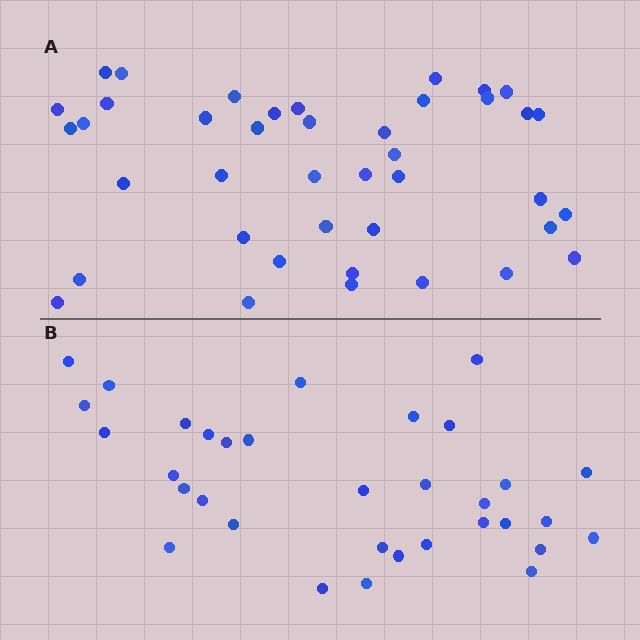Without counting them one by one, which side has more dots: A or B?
Region A (the top region) has more dots.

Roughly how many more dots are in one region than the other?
Region A has roughly 8 or so more dots than region B.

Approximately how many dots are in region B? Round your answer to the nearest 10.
About 30 dots. (The exact count is 33, which rounds to 30.)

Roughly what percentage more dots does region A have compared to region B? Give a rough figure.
About 25% more.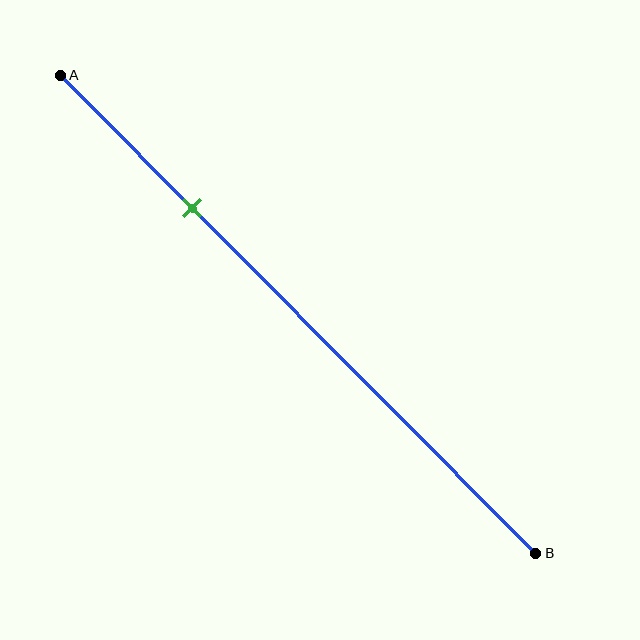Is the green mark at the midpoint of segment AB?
No, the mark is at about 30% from A, not at the 50% midpoint.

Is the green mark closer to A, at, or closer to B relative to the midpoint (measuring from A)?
The green mark is closer to point A than the midpoint of segment AB.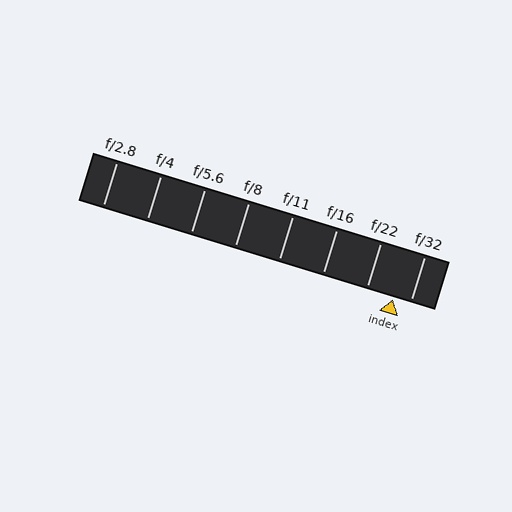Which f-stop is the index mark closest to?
The index mark is closest to f/32.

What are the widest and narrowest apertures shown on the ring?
The widest aperture shown is f/2.8 and the narrowest is f/32.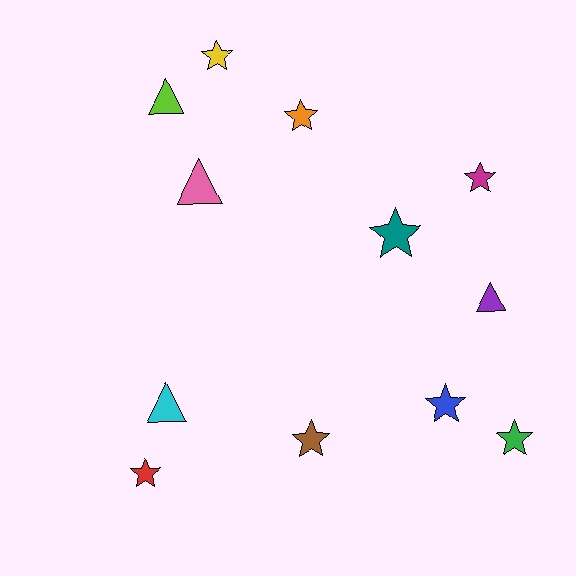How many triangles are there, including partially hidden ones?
There are 4 triangles.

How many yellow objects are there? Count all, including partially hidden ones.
There is 1 yellow object.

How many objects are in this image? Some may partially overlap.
There are 12 objects.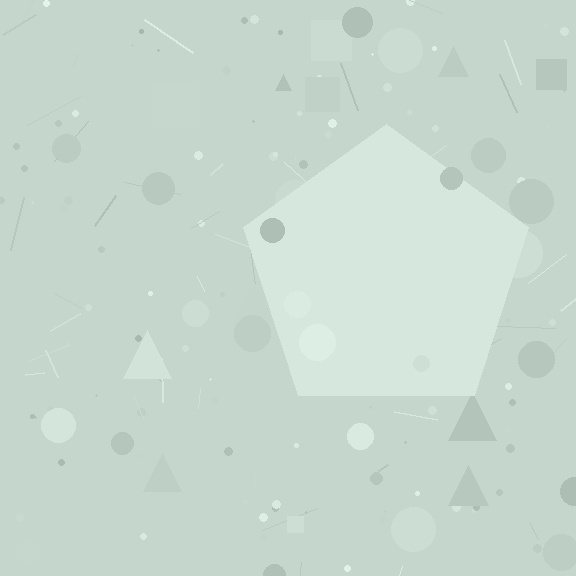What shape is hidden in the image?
A pentagon is hidden in the image.